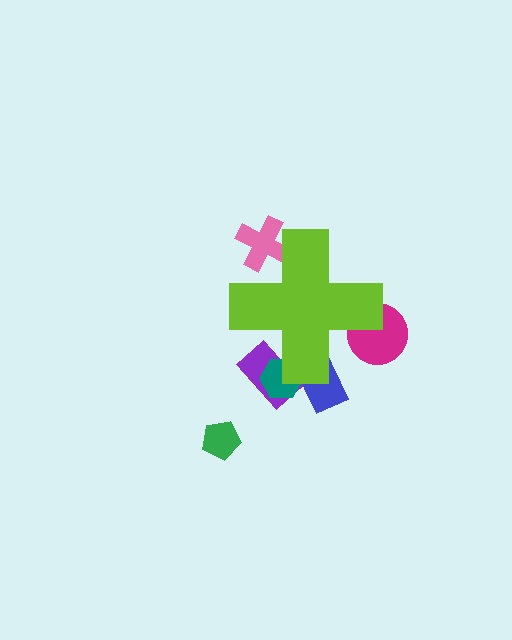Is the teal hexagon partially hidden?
Yes, the teal hexagon is partially hidden behind the lime cross.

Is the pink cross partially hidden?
Yes, the pink cross is partially hidden behind the lime cross.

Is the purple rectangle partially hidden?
Yes, the purple rectangle is partially hidden behind the lime cross.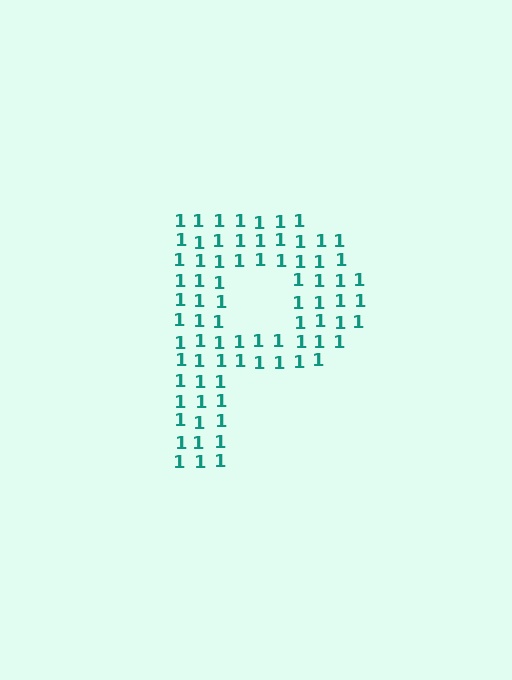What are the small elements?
The small elements are digit 1's.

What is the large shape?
The large shape is the letter P.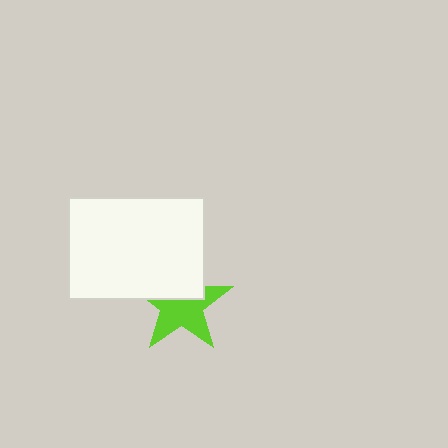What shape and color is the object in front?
The object in front is a white rectangle.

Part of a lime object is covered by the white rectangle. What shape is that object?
It is a star.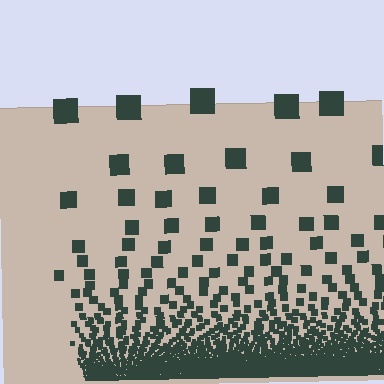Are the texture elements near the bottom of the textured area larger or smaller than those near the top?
Smaller. The gradient is inverted — elements near the bottom are smaller and denser.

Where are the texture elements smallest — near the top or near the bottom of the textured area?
Near the bottom.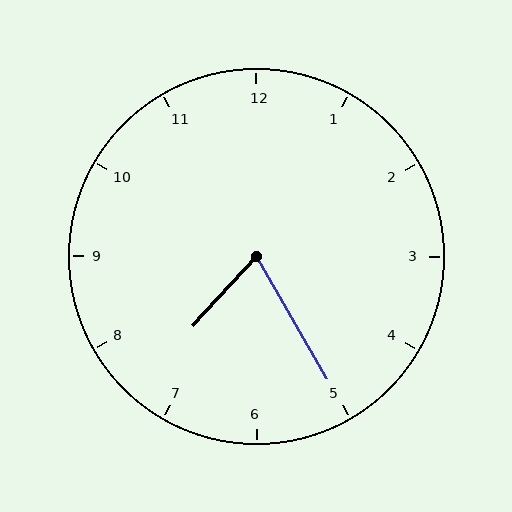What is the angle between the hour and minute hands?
Approximately 72 degrees.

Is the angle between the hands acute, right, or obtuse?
It is acute.